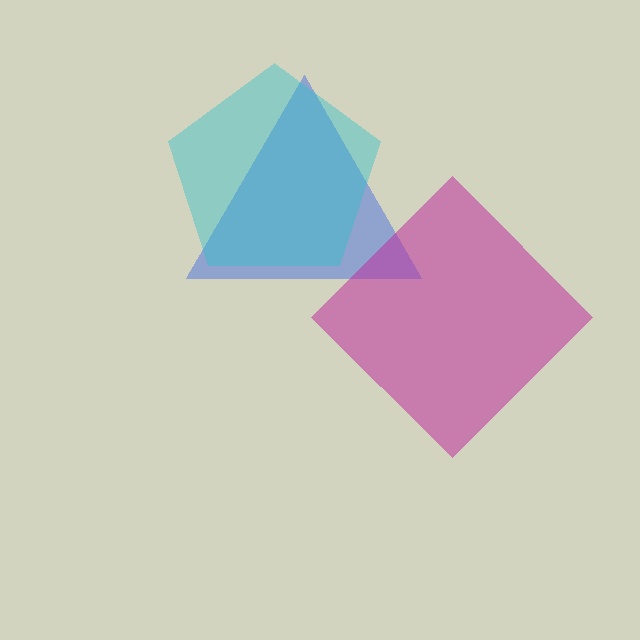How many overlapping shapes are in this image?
There are 3 overlapping shapes in the image.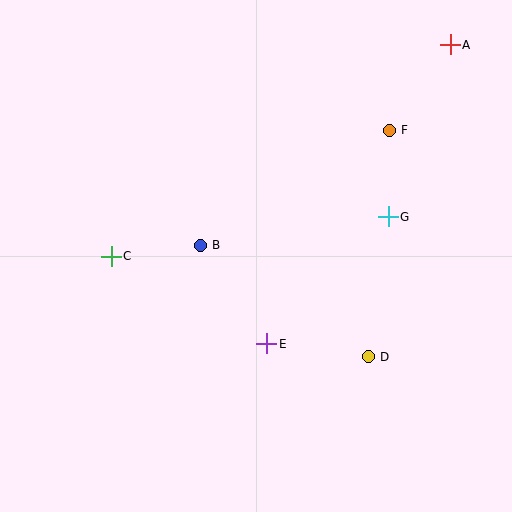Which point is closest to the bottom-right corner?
Point D is closest to the bottom-right corner.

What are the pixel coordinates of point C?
Point C is at (111, 256).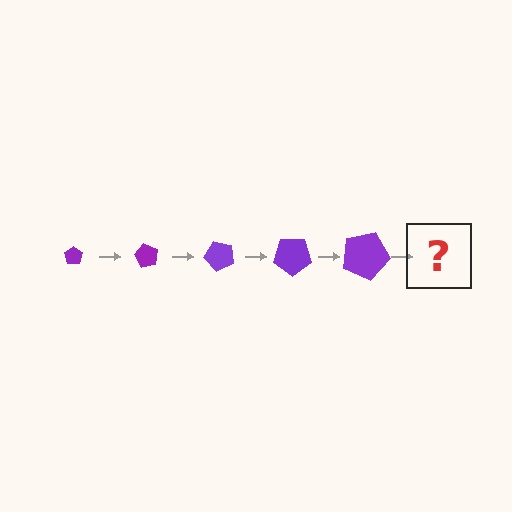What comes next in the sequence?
The next element should be a pentagon, larger than the previous one and rotated 300 degrees from the start.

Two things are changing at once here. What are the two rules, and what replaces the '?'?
The two rules are that the pentagon grows larger each step and it rotates 60 degrees each step. The '?' should be a pentagon, larger than the previous one and rotated 300 degrees from the start.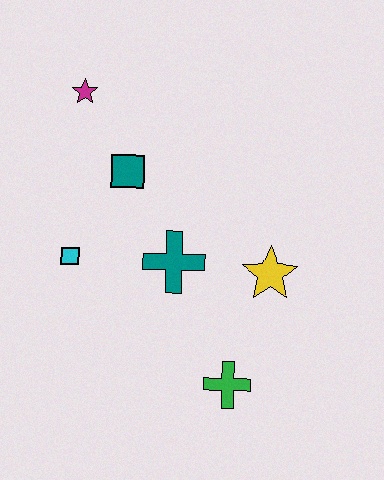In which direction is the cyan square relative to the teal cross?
The cyan square is to the left of the teal cross.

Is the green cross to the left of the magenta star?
No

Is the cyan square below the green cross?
No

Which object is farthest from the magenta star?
The green cross is farthest from the magenta star.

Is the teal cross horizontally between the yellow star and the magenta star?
Yes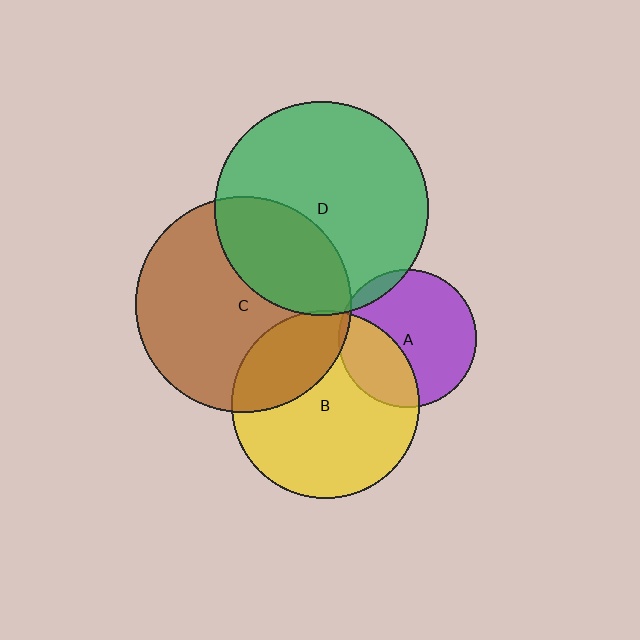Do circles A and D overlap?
Yes.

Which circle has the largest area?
Circle C (brown).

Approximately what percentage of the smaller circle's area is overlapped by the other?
Approximately 5%.